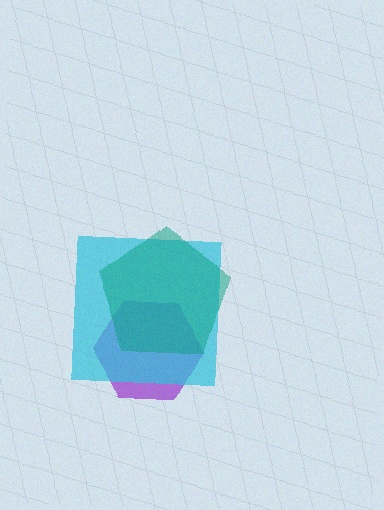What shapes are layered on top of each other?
The layered shapes are: a purple hexagon, a cyan square, a teal pentagon.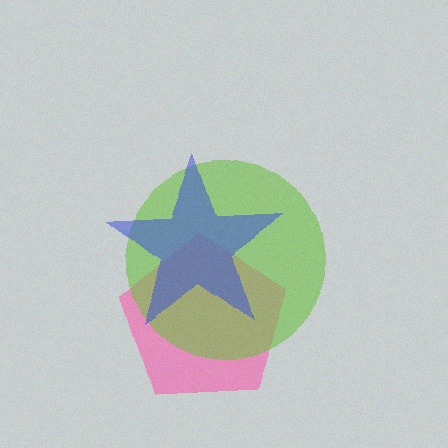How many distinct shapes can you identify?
There are 3 distinct shapes: a pink pentagon, a lime circle, a blue star.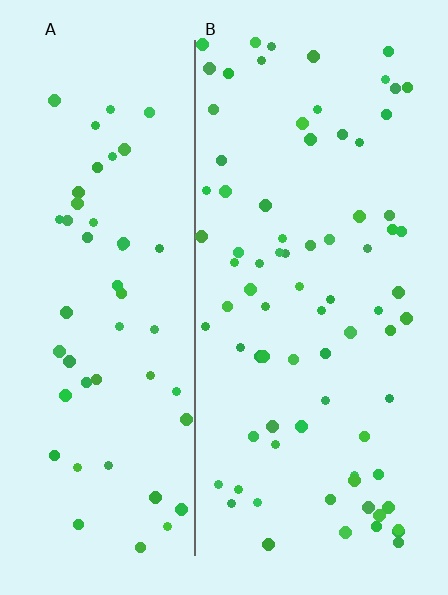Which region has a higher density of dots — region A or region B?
B (the right).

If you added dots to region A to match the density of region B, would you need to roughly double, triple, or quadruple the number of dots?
Approximately double.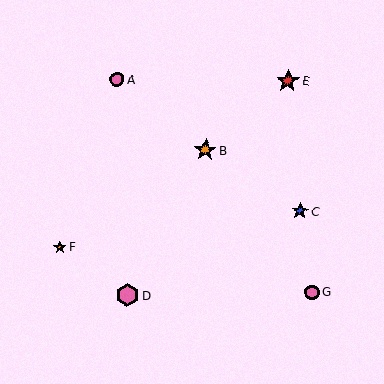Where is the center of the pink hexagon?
The center of the pink hexagon is at (127, 295).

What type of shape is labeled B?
Shape B is an orange star.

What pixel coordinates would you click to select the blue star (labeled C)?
Click at (300, 211) to select the blue star C.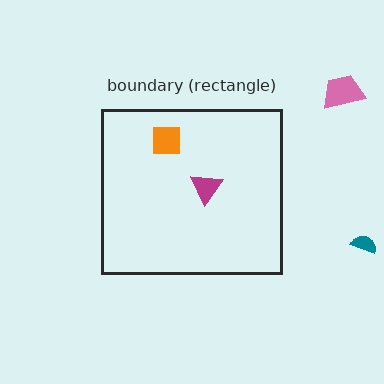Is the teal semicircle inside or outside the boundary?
Outside.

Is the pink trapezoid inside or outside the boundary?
Outside.